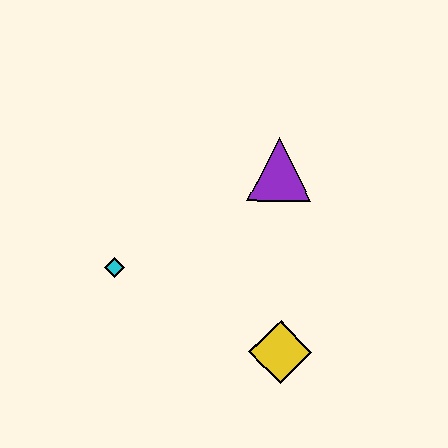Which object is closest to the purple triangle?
The yellow diamond is closest to the purple triangle.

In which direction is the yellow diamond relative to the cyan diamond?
The yellow diamond is to the right of the cyan diamond.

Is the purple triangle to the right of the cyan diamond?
Yes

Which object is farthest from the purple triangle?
The cyan diamond is farthest from the purple triangle.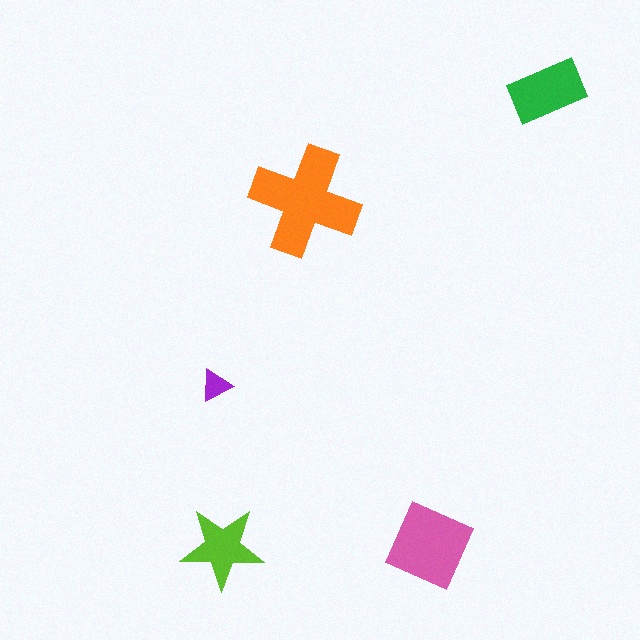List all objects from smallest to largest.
The purple triangle, the lime star, the green rectangle, the pink diamond, the orange cross.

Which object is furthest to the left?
The purple triangle is leftmost.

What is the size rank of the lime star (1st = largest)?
4th.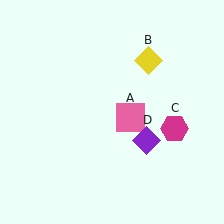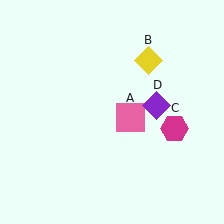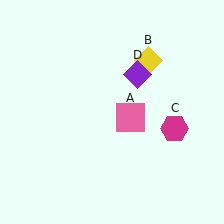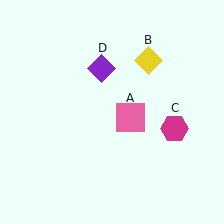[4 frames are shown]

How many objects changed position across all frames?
1 object changed position: purple diamond (object D).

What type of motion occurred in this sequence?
The purple diamond (object D) rotated counterclockwise around the center of the scene.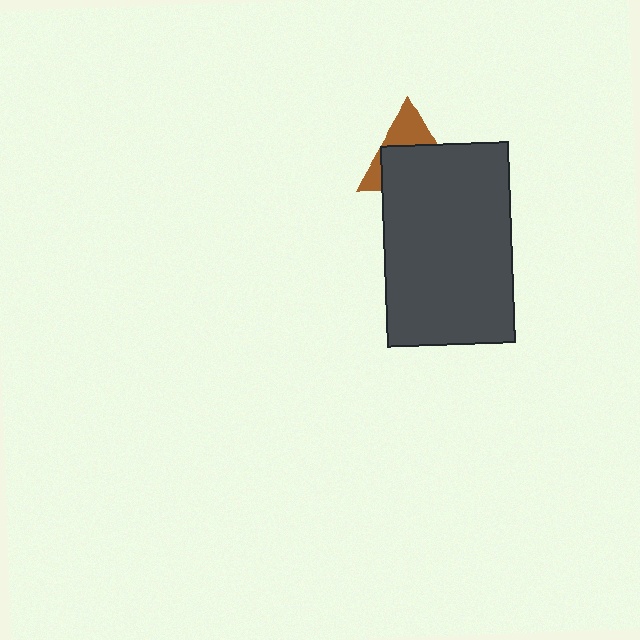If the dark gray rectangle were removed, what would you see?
You would see the complete brown triangle.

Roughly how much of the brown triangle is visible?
A small part of it is visible (roughly 37%).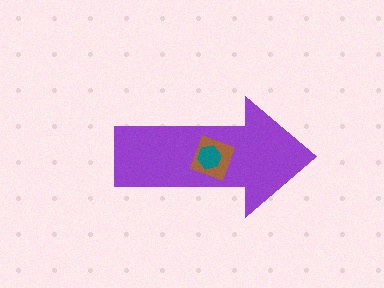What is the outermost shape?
The purple arrow.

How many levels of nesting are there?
3.